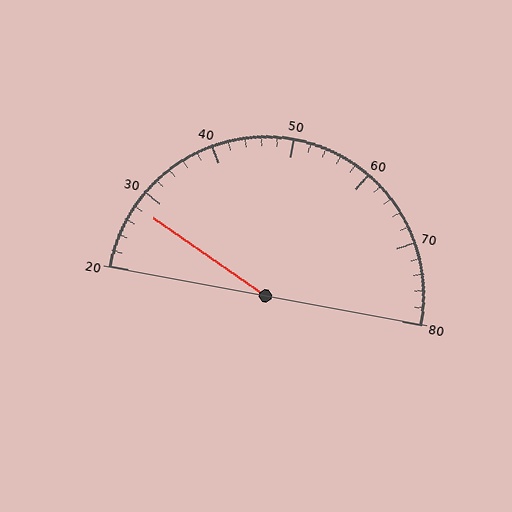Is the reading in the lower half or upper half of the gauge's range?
The reading is in the lower half of the range (20 to 80).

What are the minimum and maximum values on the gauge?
The gauge ranges from 20 to 80.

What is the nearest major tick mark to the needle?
The nearest major tick mark is 30.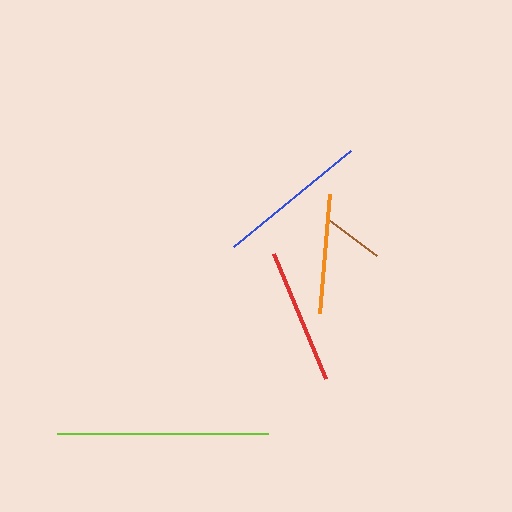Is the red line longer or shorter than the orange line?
The red line is longer than the orange line.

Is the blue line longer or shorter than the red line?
The blue line is longer than the red line.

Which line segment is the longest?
The lime line is the longest at approximately 211 pixels.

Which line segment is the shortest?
The brown line is the shortest at approximately 61 pixels.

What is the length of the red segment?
The red segment is approximately 136 pixels long.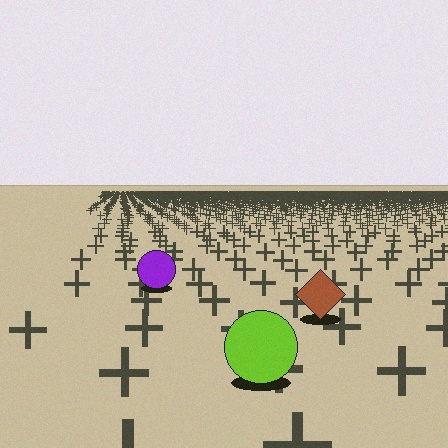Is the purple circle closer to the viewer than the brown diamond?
No. The brown diamond is closer — you can tell from the texture gradient: the ground texture is coarser near it.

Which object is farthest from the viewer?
The purple circle is farthest from the viewer. It appears smaller and the ground texture around it is denser.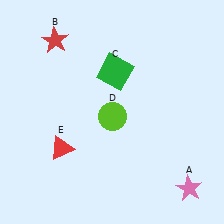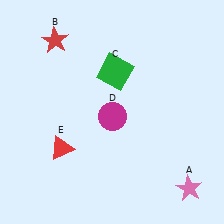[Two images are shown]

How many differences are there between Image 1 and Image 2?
There is 1 difference between the two images.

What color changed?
The circle (D) changed from lime in Image 1 to magenta in Image 2.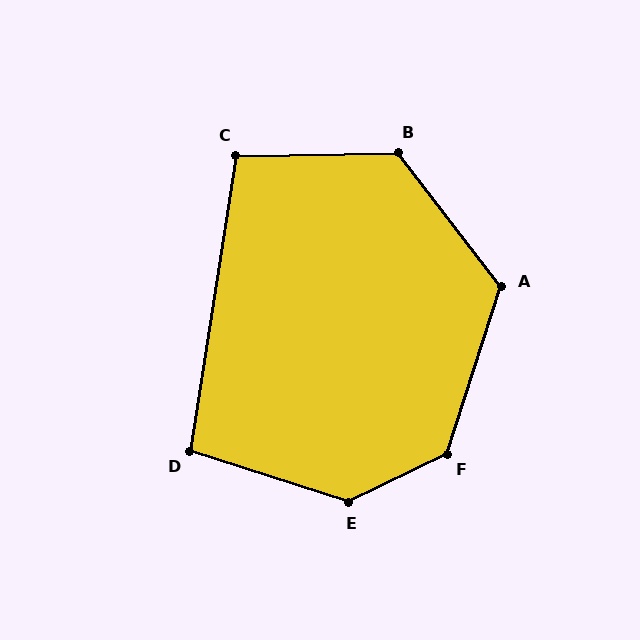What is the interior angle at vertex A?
Approximately 124 degrees (obtuse).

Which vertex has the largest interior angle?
E, at approximately 136 degrees.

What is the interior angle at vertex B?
Approximately 127 degrees (obtuse).